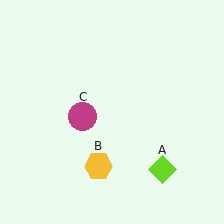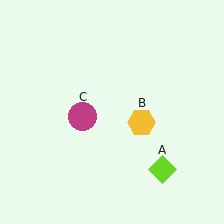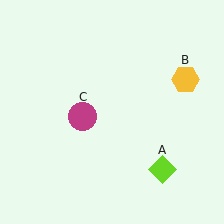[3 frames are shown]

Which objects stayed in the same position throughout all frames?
Lime diamond (object A) and magenta circle (object C) remained stationary.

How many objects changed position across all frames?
1 object changed position: yellow hexagon (object B).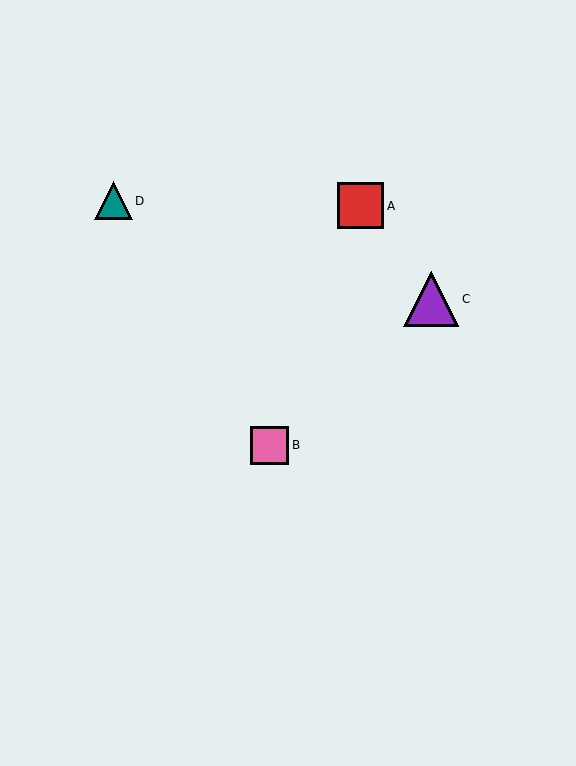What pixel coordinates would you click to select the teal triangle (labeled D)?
Click at (113, 201) to select the teal triangle D.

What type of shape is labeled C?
Shape C is a purple triangle.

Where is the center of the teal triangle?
The center of the teal triangle is at (113, 201).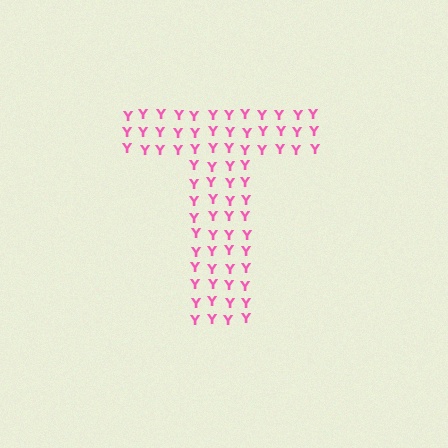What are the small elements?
The small elements are letter Y's.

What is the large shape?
The large shape is the letter T.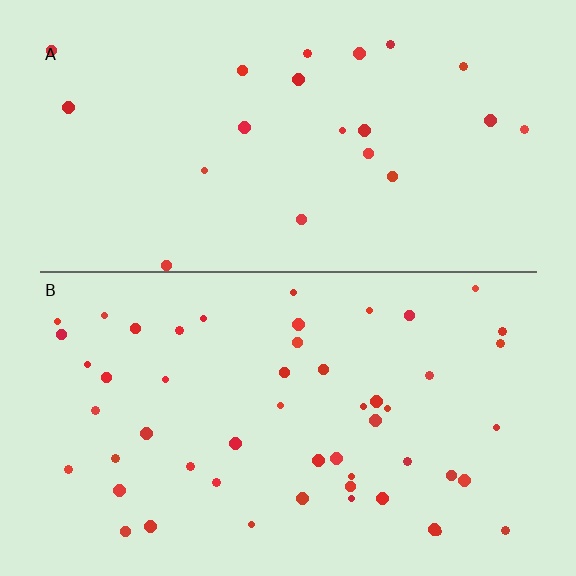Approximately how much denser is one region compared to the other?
Approximately 2.4× — region B over region A.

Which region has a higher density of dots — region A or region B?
B (the bottom).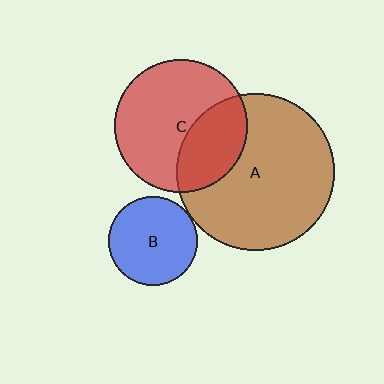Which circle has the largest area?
Circle A (brown).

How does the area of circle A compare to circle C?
Approximately 1.4 times.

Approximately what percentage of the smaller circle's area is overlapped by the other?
Approximately 5%.